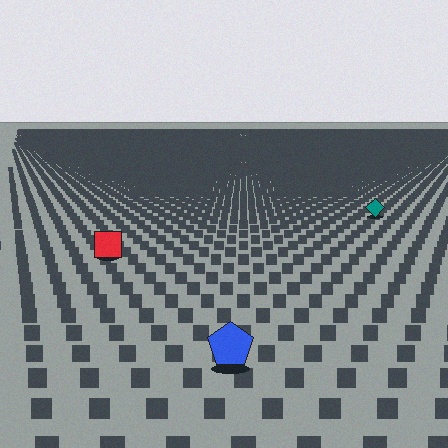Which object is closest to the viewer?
The blue pentagon is closest. The texture marks near it are larger and more spread out.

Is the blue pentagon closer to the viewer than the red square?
Yes. The blue pentagon is closer — you can tell from the texture gradient: the ground texture is coarser near it.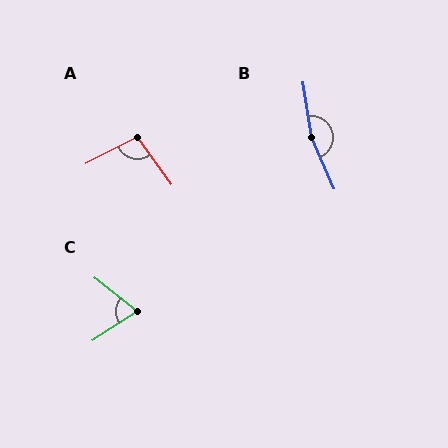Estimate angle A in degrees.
Approximately 99 degrees.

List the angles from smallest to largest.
C (72°), A (99°), B (165°).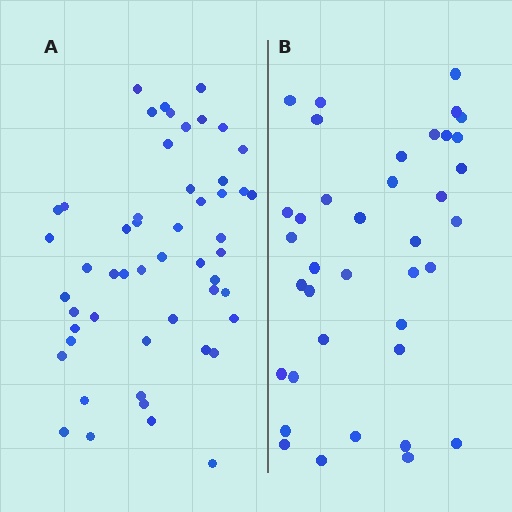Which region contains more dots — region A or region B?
Region A (the left region) has more dots.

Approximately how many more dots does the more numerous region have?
Region A has approximately 15 more dots than region B.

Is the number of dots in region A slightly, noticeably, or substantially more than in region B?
Region A has noticeably more, but not dramatically so. The ratio is roughly 1.4 to 1.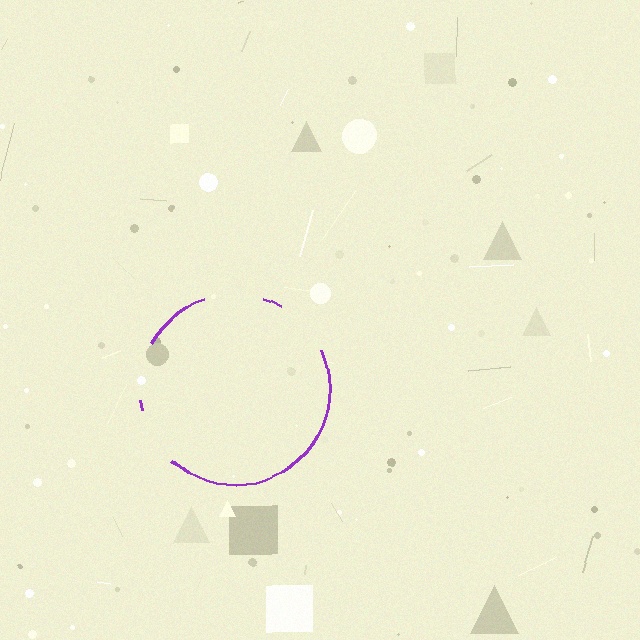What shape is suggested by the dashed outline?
The dashed outline suggests a circle.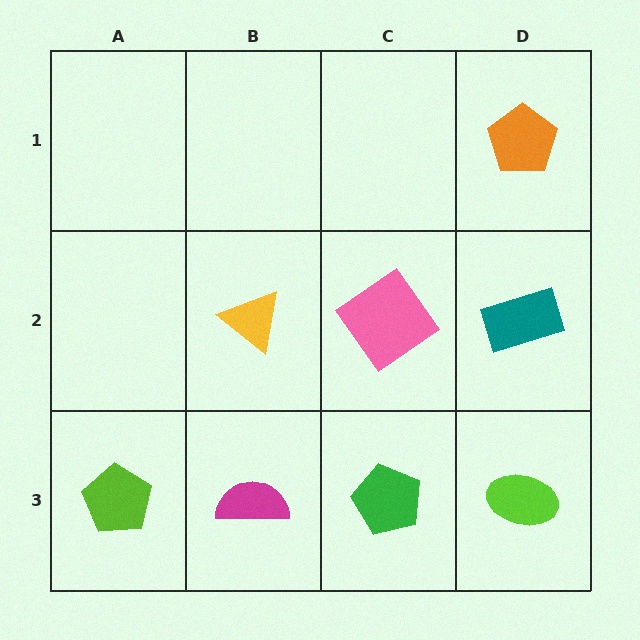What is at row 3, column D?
A lime ellipse.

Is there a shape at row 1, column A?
No, that cell is empty.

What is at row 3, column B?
A magenta semicircle.